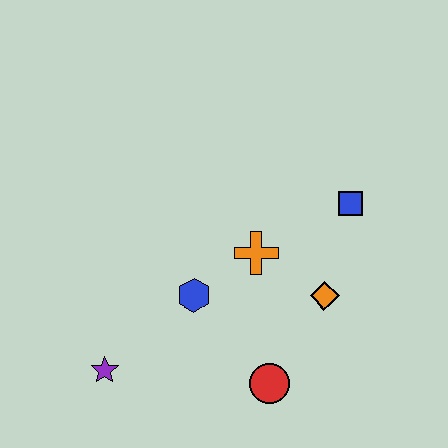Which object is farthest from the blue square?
The purple star is farthest from the blue square.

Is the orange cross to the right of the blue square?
No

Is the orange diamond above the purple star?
Yes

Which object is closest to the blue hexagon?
The orange cross is closest to the blue hexagon.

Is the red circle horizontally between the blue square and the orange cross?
Yes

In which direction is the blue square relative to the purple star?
The blue square is to the right of the purple star.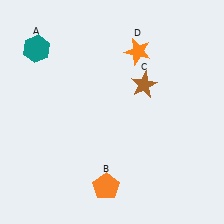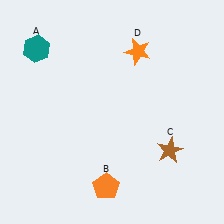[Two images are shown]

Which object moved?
The brown star (C) moved down.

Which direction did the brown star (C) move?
The brown star (C) moved down.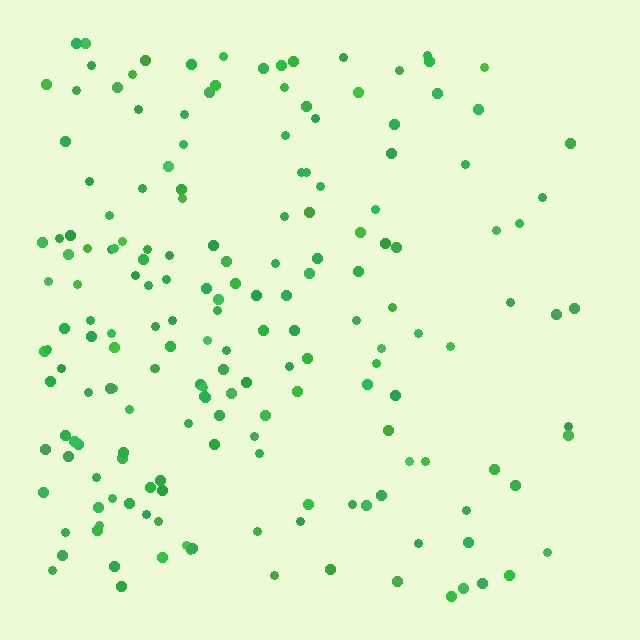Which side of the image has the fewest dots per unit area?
The right.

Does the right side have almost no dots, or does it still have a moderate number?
Still a moderate number, just noticeably fewer than the left.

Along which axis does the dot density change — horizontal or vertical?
Horizontal.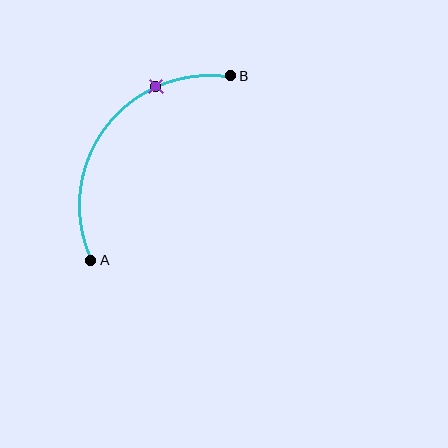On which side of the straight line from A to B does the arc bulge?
The arc bulges above and to the left of the straight line connecting A and B.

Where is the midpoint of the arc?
The arc midpoint is the point on the curve farthest from the straight line joining A and B. It sits above and to the left of that line.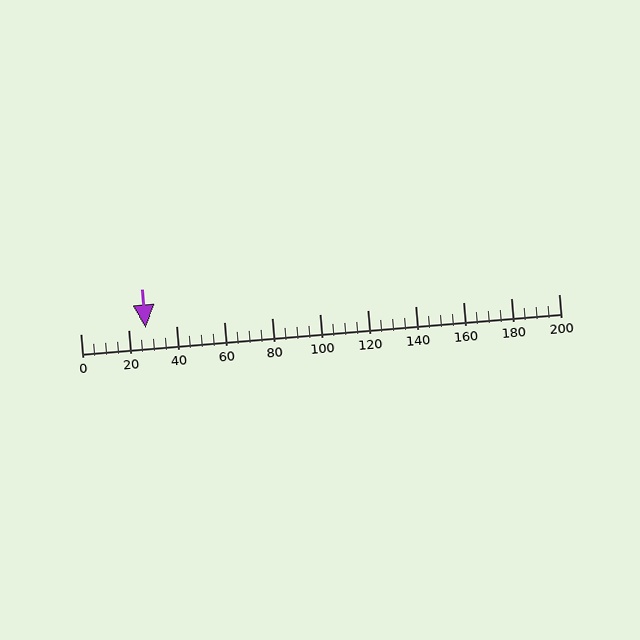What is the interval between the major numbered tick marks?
The major tick marks are spaced 20 units apart.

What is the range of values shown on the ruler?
The ruler shows values from 0 to 200.